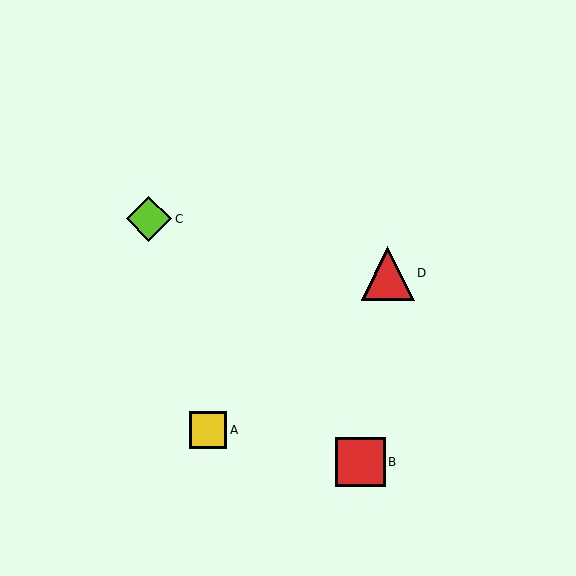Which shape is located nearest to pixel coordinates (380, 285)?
The red triangle (labeled D) at (388, 273) is nearest to that location.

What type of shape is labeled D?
Shape D is a red triangle.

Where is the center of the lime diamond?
The center of the lime diamond is at (149, 219).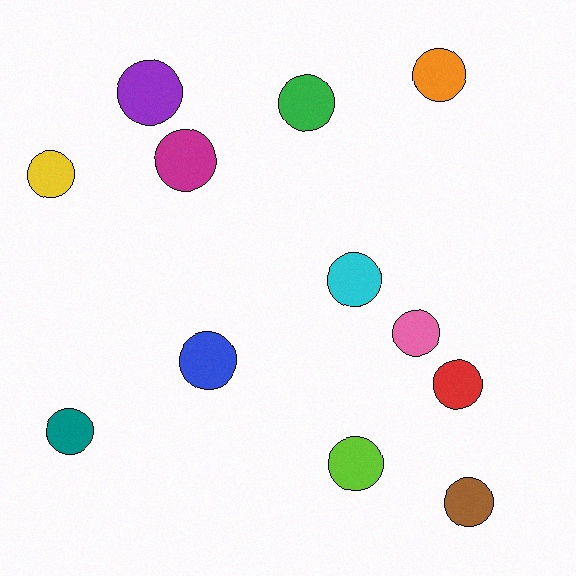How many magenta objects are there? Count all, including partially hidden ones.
There is 1 magenta object.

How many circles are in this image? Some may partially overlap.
There are 12 circles.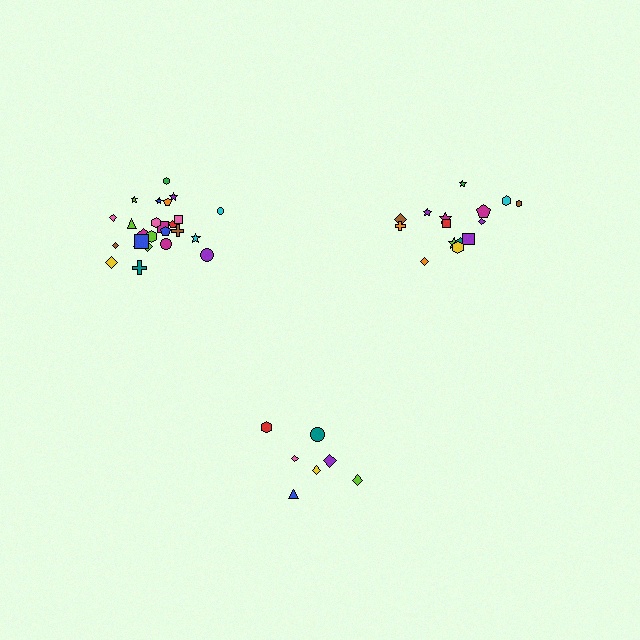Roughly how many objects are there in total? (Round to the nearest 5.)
Roughly 45 objects in total.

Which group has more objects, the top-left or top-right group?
The top-left group.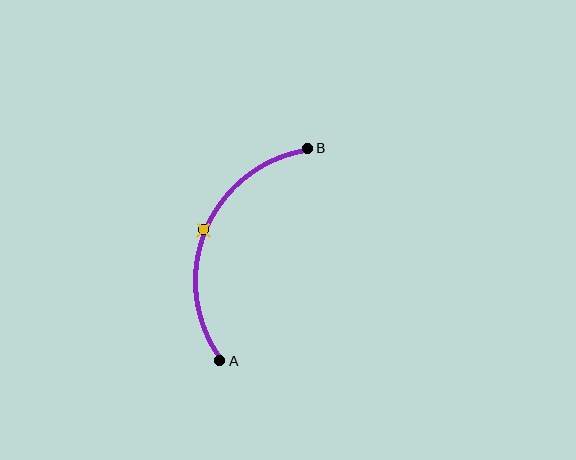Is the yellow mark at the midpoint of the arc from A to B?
Yes. The yellow mark lies on the arc at equal arc-length from both A and B — it is the arc midpoint.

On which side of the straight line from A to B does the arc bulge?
The arc bulges to the left of the straight line connecting A and B.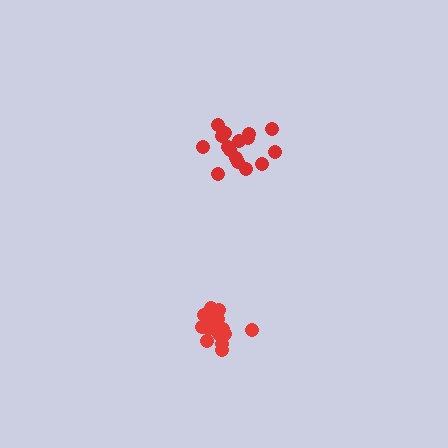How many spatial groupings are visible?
There are 2 spatial groupings.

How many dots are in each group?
Group 1: 16 dots, Group 2: 17 dots (33 total).